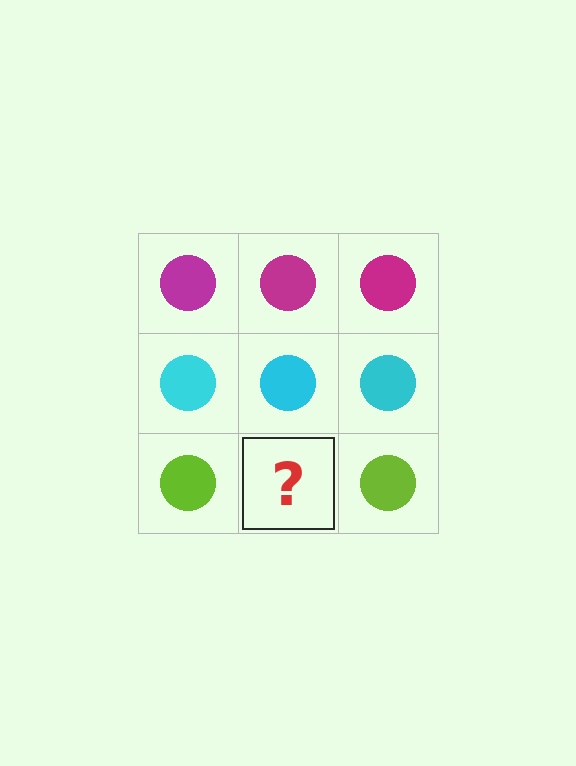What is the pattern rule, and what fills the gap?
The rule is that each row has a consistent color. The gap should be filled with a lime circle.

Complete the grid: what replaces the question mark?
The question mark should be replaced with a lime circle.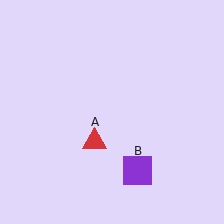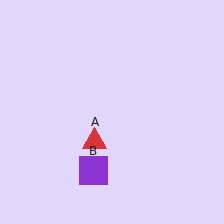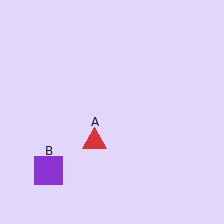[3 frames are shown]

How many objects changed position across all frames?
1 object changed position: purple square (object B).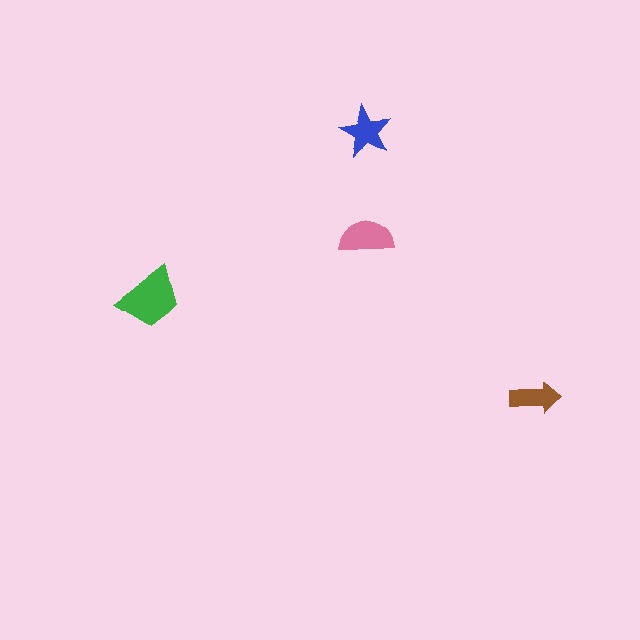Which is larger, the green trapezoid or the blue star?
The green trapezoid.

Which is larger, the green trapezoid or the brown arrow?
The green trapezoid.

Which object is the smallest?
The brown arrow.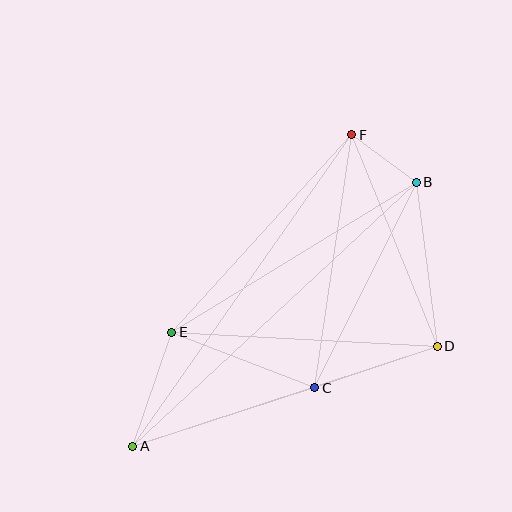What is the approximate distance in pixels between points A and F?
The distance between A and F is approximately 381 pixels.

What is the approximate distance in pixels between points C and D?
The distance between C and D is approximately 129 pixels.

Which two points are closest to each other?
Points B and F are closest to each other.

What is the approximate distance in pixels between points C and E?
The distance between C and E is approximately 153 pixels.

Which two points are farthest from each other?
Points A and B are farthest from each other.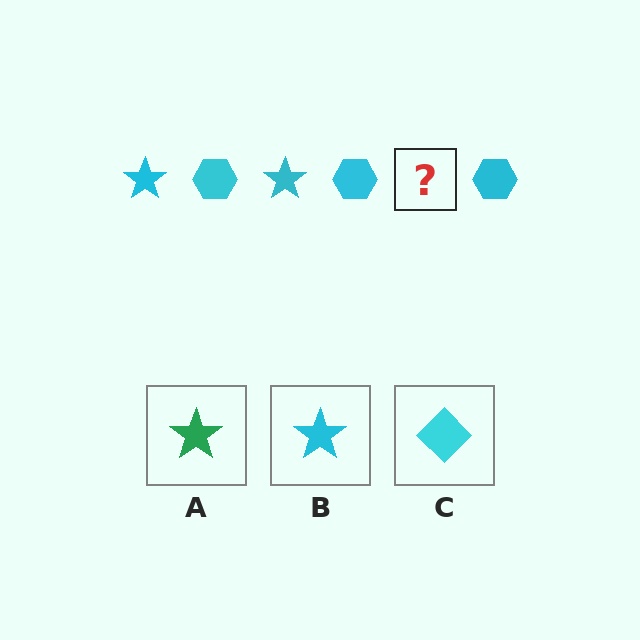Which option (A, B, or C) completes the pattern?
B.